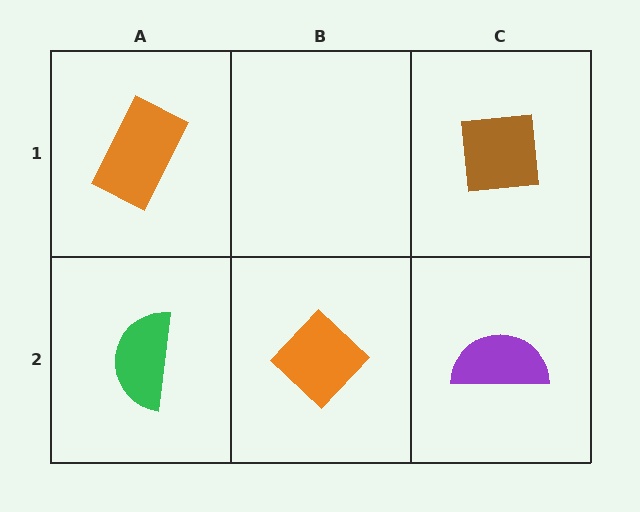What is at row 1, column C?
A brown square.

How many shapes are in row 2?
3 shapes.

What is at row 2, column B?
An orange diamond.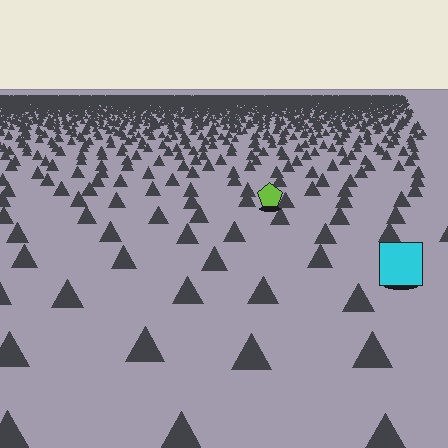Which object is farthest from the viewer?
The lime pentagon is farthest from the viewer. It appears smaller and the ground texture around it is denser.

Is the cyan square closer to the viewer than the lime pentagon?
Yes. The cyan square is closer — you can tell from the texture gradient: the ground texture is coarser near it.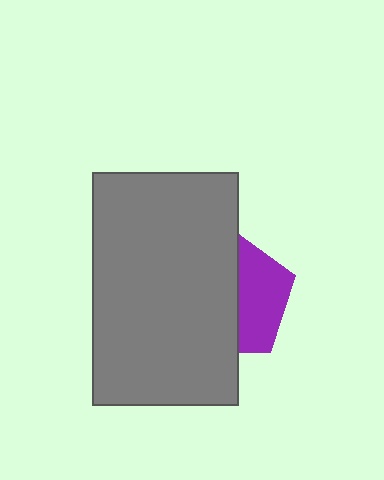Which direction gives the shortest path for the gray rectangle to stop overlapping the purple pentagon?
Moving left gives the shortest separation.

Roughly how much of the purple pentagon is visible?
A small part of it is visible (roughly 40%).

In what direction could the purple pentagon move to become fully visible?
The purple pentagon could move right. That would shift it out from behind the gray rectangle entirely.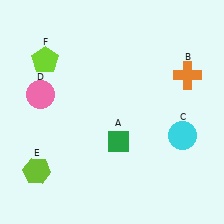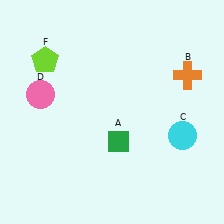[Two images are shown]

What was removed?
The lime hexagon (E) was removed in Image 2.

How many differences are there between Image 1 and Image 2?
There is 1 difference between the two images.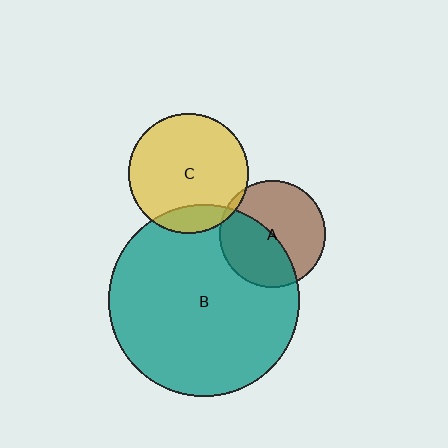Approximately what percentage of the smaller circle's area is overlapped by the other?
Approximately 45%.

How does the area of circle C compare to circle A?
Approximately 1.3 times.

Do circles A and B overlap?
Yes.